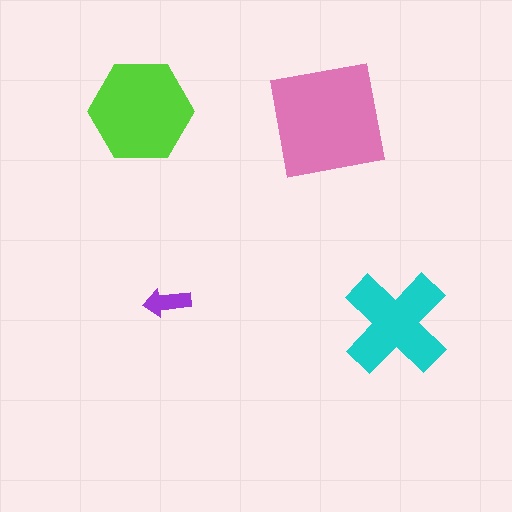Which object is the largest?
The pink square.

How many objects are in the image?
There are 4 objects in the image.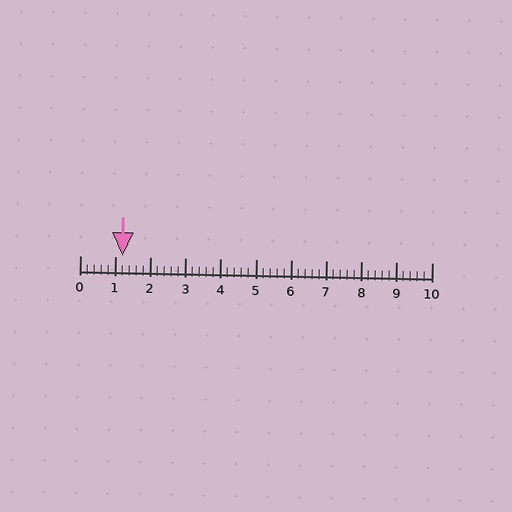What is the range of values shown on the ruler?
The ruler shows values from 0 to 10.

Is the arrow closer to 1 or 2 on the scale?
The arrow is closer to 1.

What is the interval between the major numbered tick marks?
The major tick marks are spaced 1 units apart.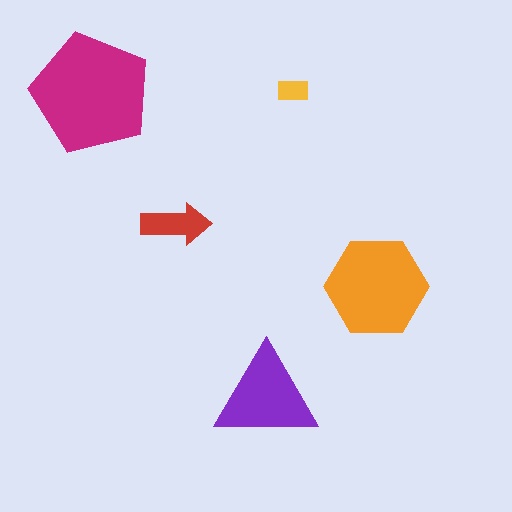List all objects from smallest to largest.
The yellow rectangle, the red arrow, the purple triangle, the orange hexagon, the magenta pentagon.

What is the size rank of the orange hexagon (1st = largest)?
2nd.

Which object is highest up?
The yellow rectangle is topmost.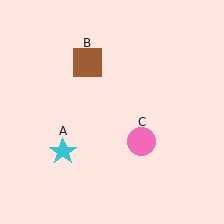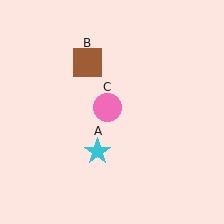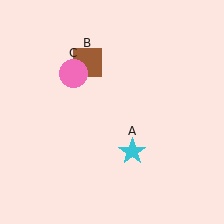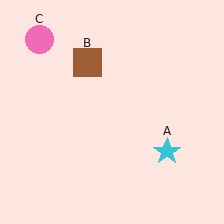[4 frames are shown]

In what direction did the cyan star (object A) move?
The cyan star (object A) moved right.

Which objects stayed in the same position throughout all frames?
Brown square (object B) remained stationary.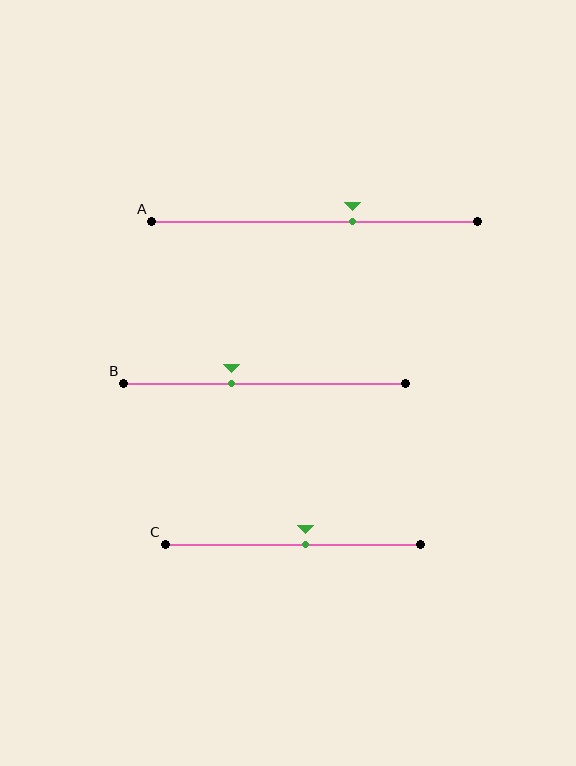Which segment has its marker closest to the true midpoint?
Segment C has its marker closest to the true midpoint.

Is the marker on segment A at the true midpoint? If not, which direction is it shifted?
No, the marker on segment A is shifted to the right by about 11% of the segment length.